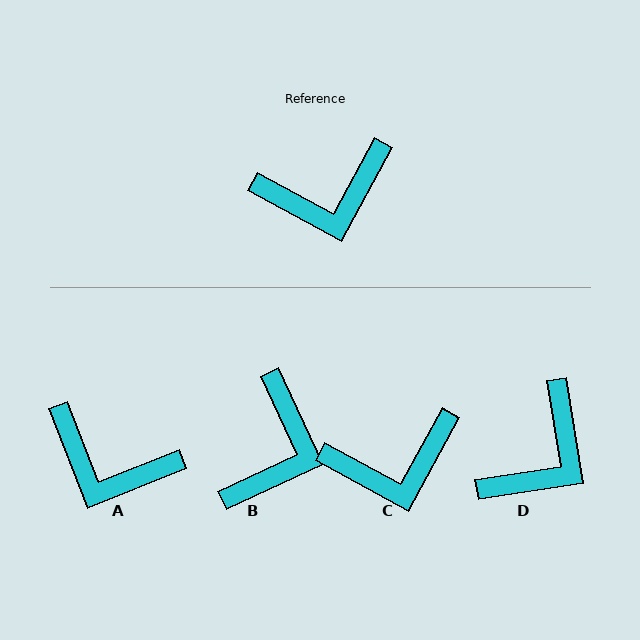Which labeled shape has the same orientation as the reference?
C.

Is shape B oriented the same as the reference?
No, it is off by about 53 degrees.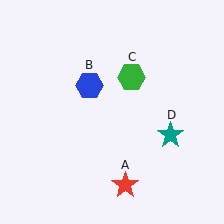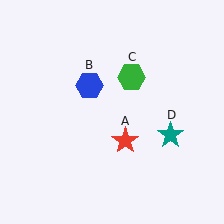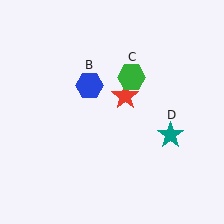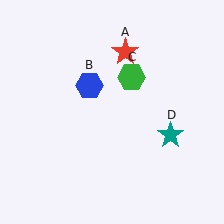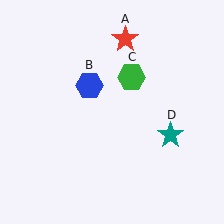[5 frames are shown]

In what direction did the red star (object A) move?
The red star (object A) moved up.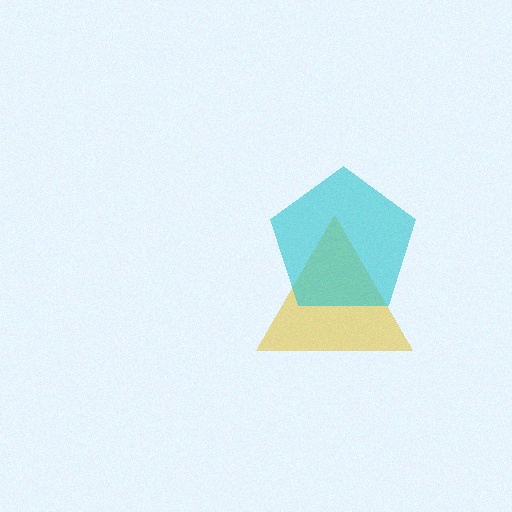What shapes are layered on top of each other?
The layered shapes are: a yellow triangle, a cyan pentagon.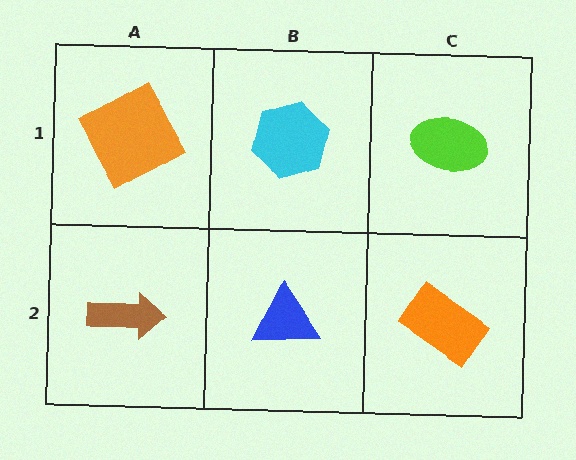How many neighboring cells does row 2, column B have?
3.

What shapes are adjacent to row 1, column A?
A brown arrow (row 2, column A), a cyan hexagon (row 1, column B).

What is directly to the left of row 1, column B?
An orange square.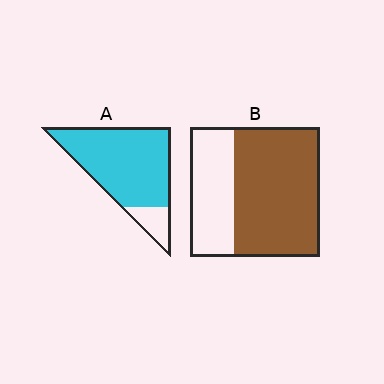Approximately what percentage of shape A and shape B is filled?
A is approximately 85% and B is approximately 65%.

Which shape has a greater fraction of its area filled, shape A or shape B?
Shape A.